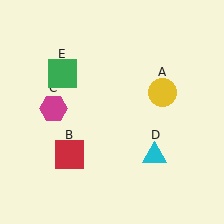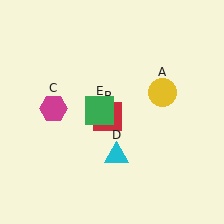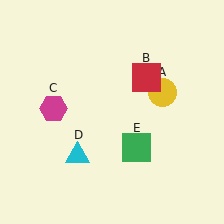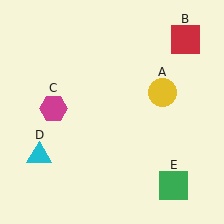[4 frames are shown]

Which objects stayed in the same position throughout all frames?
Yellow circle (object A) and magenta hexagon (object C) remained stationary.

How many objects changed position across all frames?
3 objects changed position: red square (object B), cyan triangle (object D), green square (object E).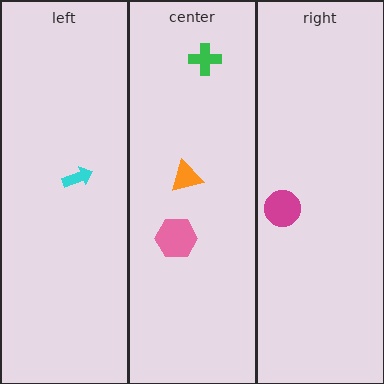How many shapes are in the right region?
1.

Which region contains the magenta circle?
The right region.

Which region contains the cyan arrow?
The left region.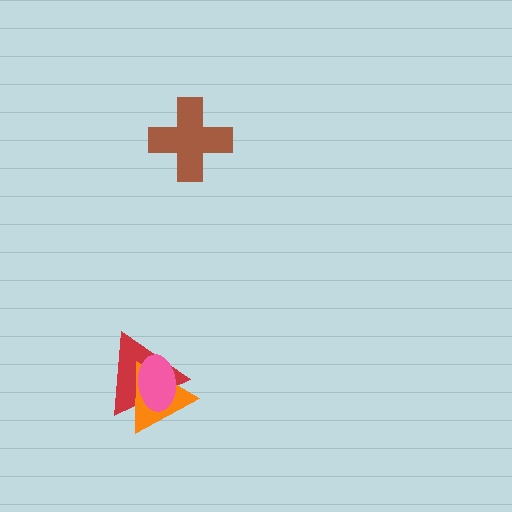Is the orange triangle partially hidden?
Yes, it is partially covered by another shape.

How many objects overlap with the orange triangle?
2 objects overlap with the orange triangle.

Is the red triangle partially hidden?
Yes, it is partially covered by another shape.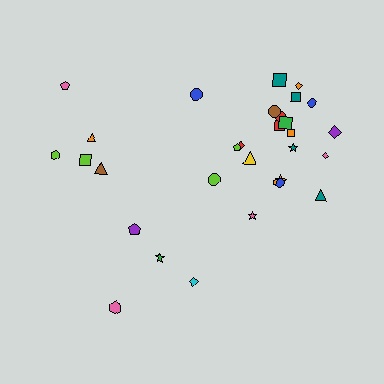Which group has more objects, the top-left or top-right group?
The top-right group.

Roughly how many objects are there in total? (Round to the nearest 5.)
Roughly 30 objects in total.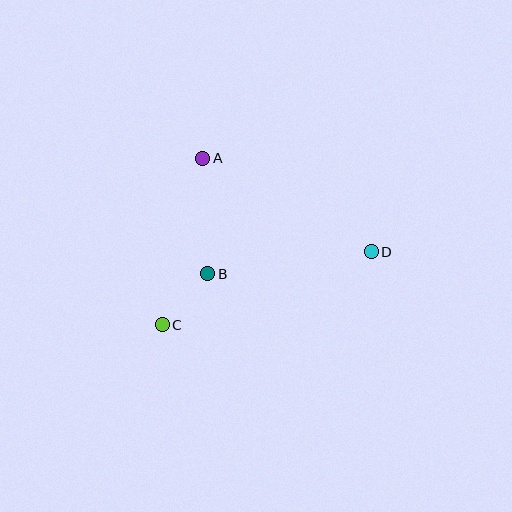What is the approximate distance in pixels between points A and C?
The distance between A and C is approximately 171 pixels.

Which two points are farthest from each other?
Points C and D are farthest from each other.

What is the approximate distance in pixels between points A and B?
The distance between A and B is approximately 115 pixels.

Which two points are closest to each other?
Points B and C are closest to each other.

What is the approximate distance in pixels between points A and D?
The distance between A and D is approximately 193 pixels.